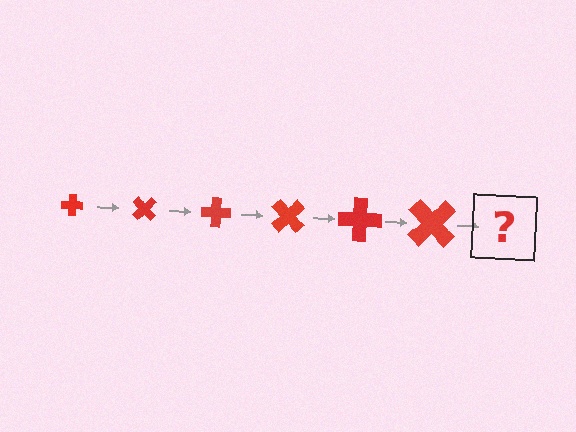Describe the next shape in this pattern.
It should be a cross, larger than the previous one and rotated 270 degrees from the start.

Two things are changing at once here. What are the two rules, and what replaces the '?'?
The two rules are that the cross grows larger each step and it rotates 45 degrees each step. The '?' should be a cross, larger than the previous one and rotated 270 degrees from the start.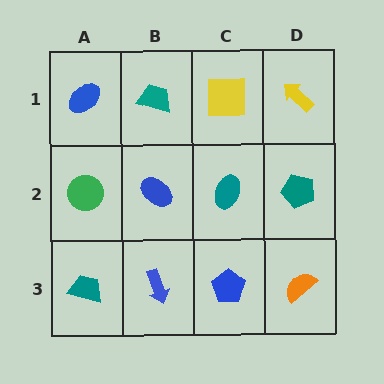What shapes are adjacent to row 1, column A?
A green circle (row 2, column A), a teal trapezoid (row 1, column B).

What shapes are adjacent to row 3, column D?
A teal pentagon (row 2, column D), a blue pentagon (row 3, column C).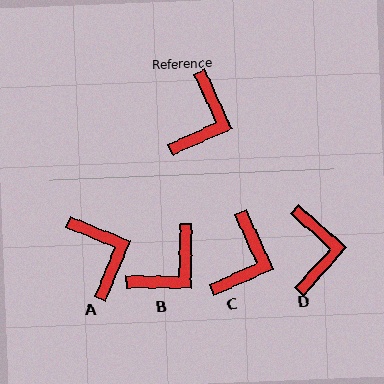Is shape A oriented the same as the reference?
No, it is off by about 43 degrees.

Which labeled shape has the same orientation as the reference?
C.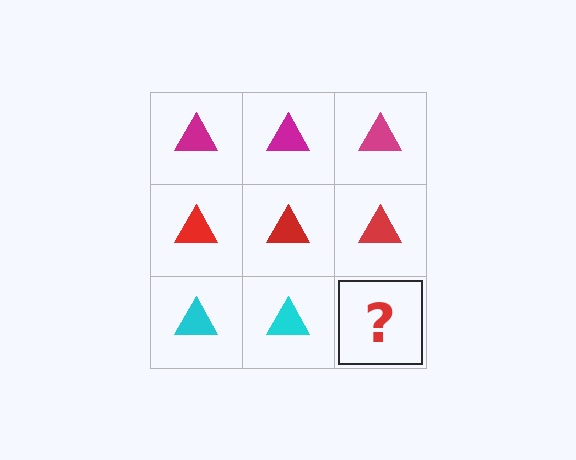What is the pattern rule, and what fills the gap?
The rule is that each row has a consistent color. The gap should be filled with a cyan triangle.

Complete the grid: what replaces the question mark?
The question mark should be replaced with a cyan triangle.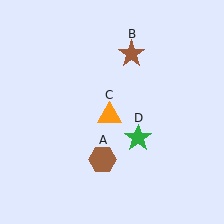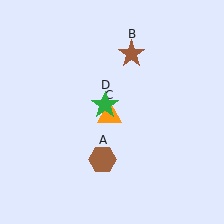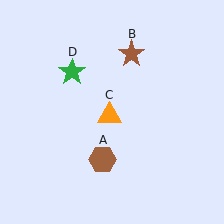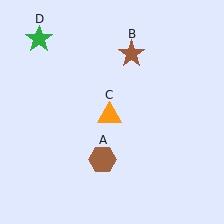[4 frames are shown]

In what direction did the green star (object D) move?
The green star (object D) moved up and to the left.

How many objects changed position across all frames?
1 object changed position: green star (object D).